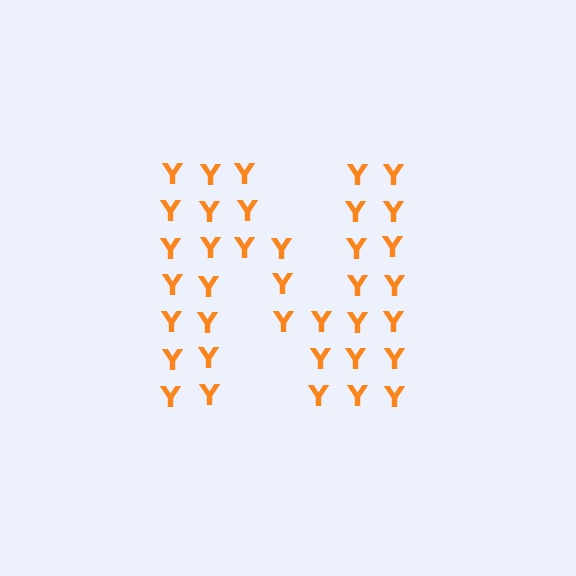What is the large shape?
The large shape is the letter N.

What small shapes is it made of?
It is made of small letter Y's.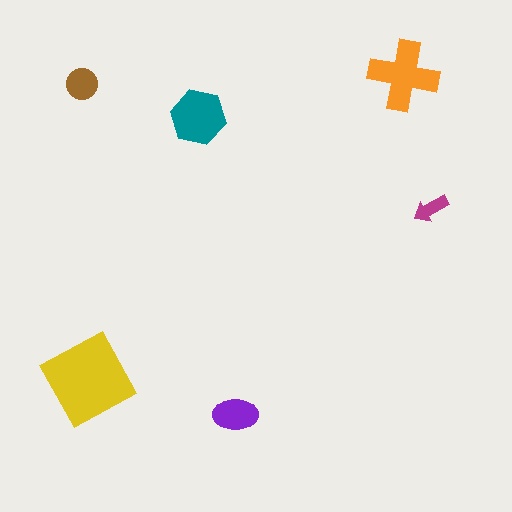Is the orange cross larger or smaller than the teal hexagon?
Larger.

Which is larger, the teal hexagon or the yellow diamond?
The yellow diamond.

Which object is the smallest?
The magenta arrow.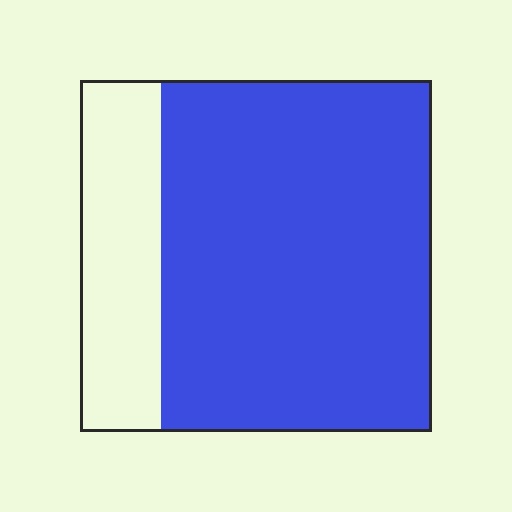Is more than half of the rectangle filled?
Yes.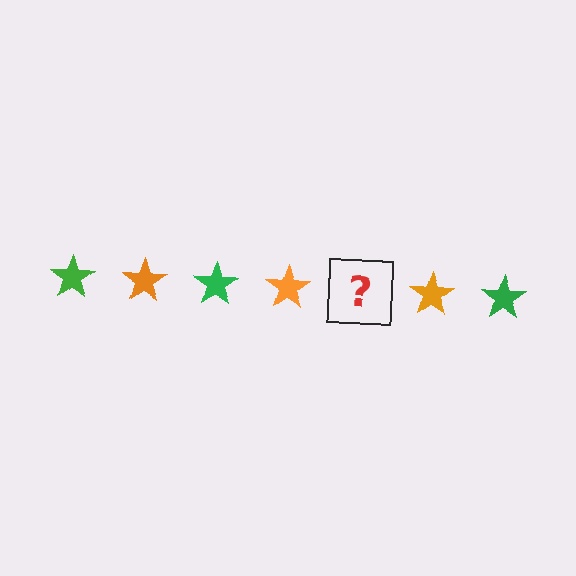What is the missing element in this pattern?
The missing element is a green star.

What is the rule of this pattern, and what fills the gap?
The rule is that the pattern cycles through green, orange stars. The gap should be filled with a green star.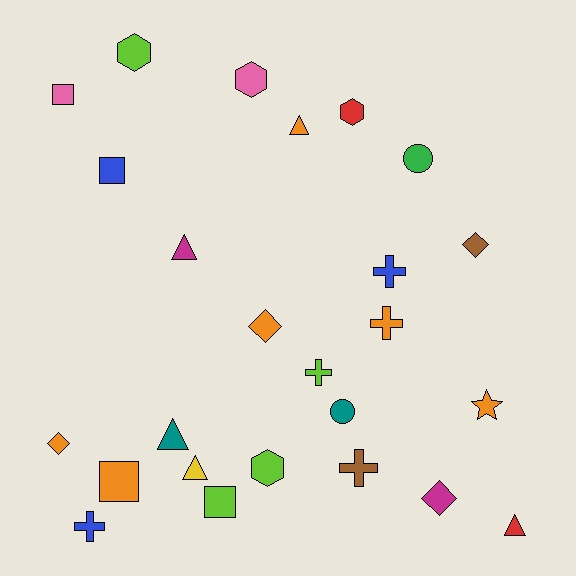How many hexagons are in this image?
There are 4 hexagons.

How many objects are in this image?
There are 25 objects.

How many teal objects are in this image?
There are 2 teal objects.